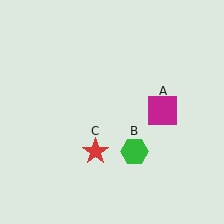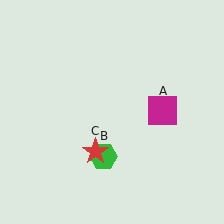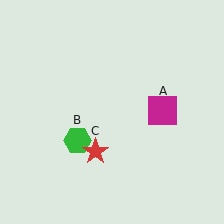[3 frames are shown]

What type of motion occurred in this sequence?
The green hexagon (object B) rotated clockwise around the center of the scene.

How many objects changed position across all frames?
1 object changed position: green hexagon (object B).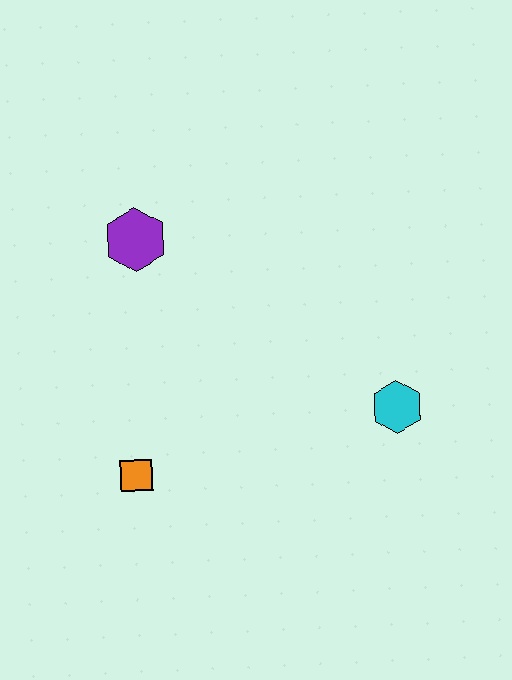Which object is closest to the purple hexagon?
The orange square is closest to the purple hexagon.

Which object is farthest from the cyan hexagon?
The purple hexagon is farthest from the cyan hexagon.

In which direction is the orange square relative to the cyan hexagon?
The orange square is to the left of the cyan hexagon.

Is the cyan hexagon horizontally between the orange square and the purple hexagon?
No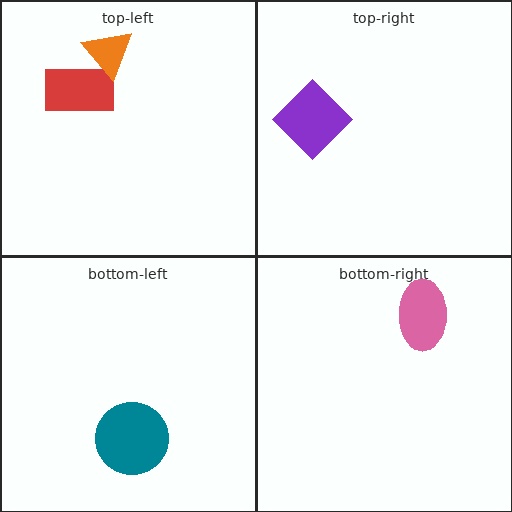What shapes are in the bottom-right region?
The pink ellipse.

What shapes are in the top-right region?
The purple diamond.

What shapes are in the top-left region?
The red rectangle, the orange triangle.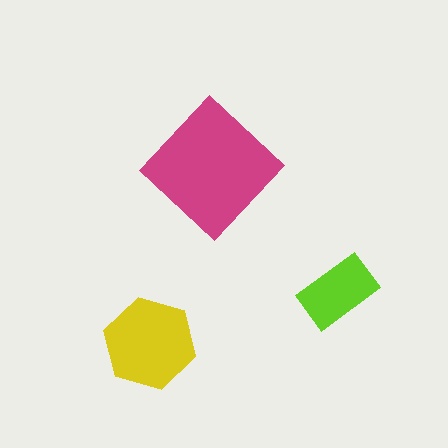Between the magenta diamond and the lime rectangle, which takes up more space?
The magenta diamond.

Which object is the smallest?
The lime rectangle.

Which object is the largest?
The magenta diamond.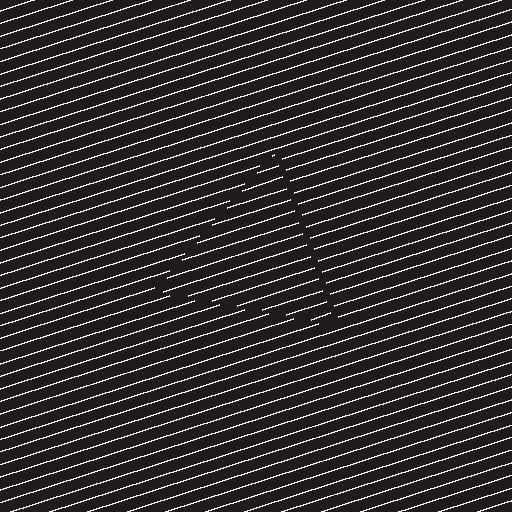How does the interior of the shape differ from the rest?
The interior of the shape contains the same grating, shifted by half a period — the contour is defined by the phase discontinuity where line-ends from the inner and outer gratings abut.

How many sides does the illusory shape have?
3 sides — the line-ends trace a triangle.